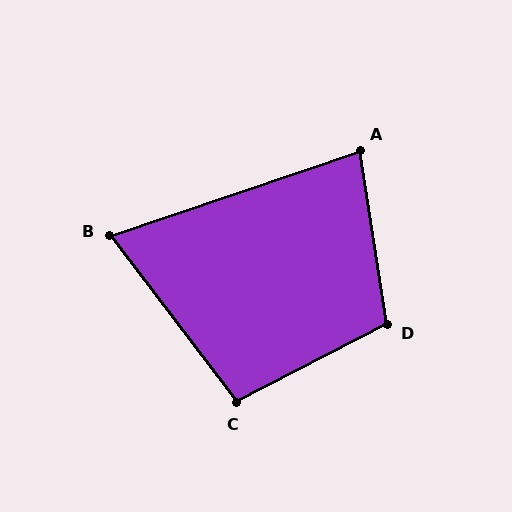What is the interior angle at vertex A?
Approximately 80 degrees (acute).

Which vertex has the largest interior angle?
D, at approximately 108 degrees.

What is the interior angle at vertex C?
Approximately 100 degrees (obtuse).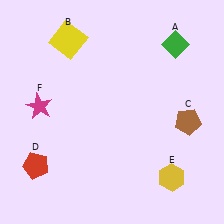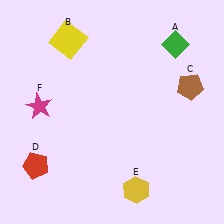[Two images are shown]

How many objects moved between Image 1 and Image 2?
2 objects moved between the two images.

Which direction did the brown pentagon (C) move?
The brown pentagon (C) moved up.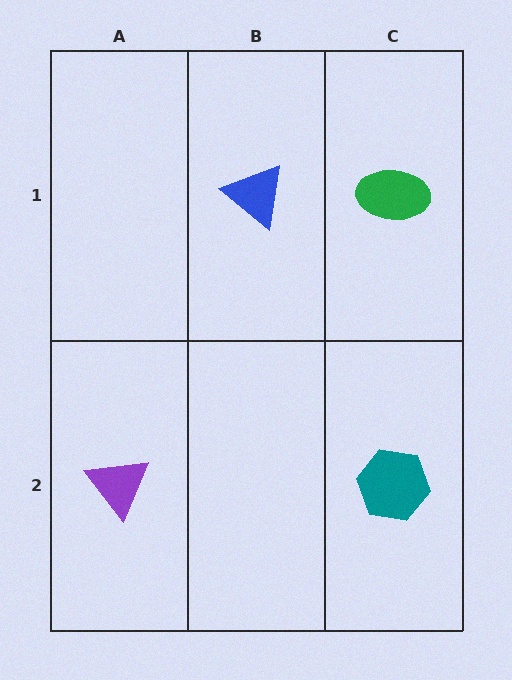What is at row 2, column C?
A teal hexagon.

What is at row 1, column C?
A green ellipse.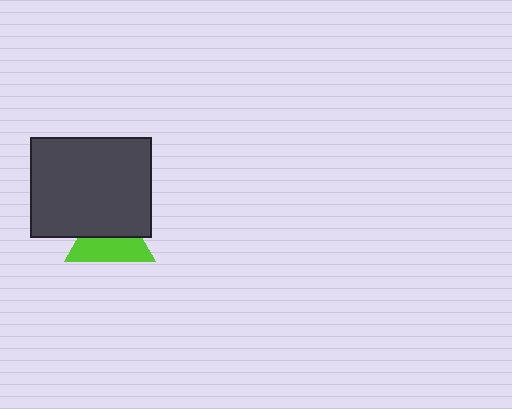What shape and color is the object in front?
The object in front is a dark gray rectangle.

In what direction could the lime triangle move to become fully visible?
The lime triangle could move down. That would shift it out from behind the dark gray rectangle entirely.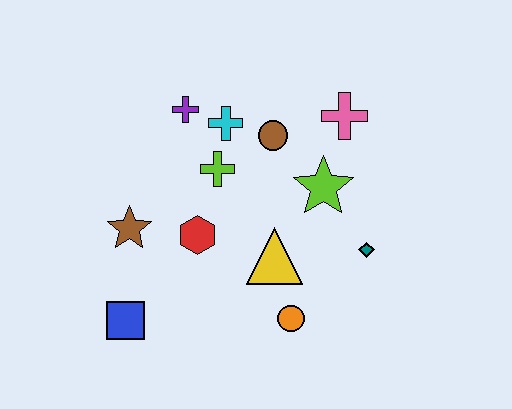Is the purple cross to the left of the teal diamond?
Yes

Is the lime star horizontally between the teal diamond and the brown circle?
Yes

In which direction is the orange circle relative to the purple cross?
The orange circle is below the purple cross.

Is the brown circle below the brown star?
No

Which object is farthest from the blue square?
The pink cross is farthest from the blue square.